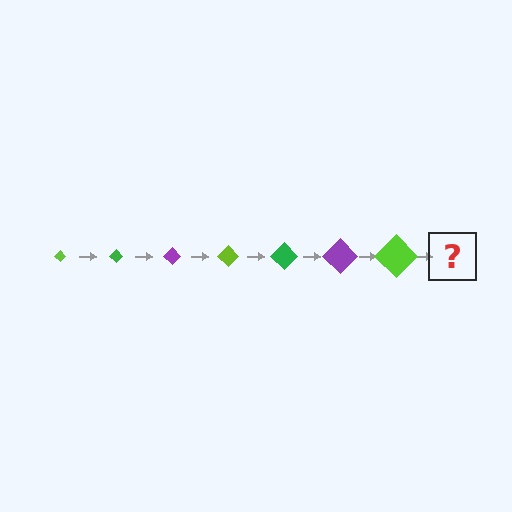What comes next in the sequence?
The next element should be a green diamond, larger than the previous one.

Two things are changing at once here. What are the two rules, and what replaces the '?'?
The two rules are that the diamond grows larger each step and the color cycles through lime, green, and purple. The '?' should be a green diamond, larger than the previous one.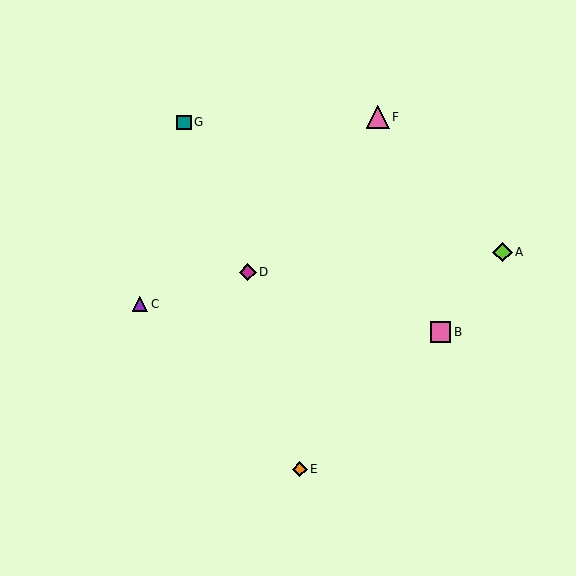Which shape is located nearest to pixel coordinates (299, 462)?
The orange diamond (labeled E) at (300, 469) is nearest to that location.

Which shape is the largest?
The pink triangle (labeled F) is the largest.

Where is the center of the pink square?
The center of the pink square is at (441, 332).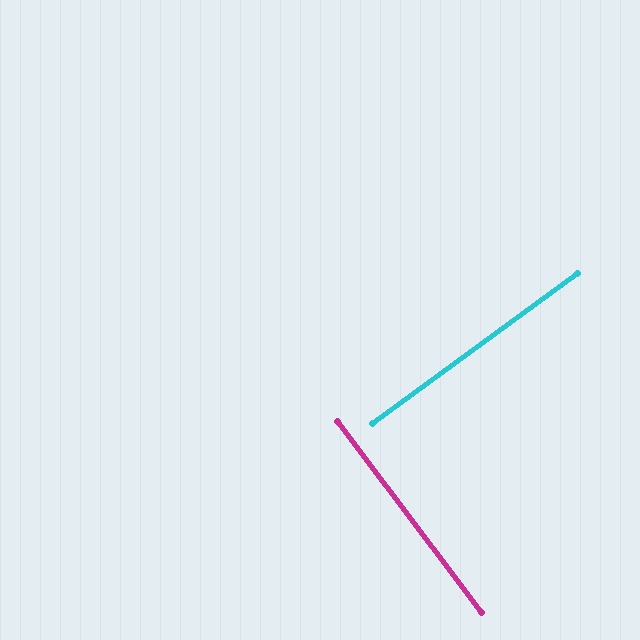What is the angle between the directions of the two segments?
Approximately 89 degrees.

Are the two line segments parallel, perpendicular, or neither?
Perpendicular — they meet at approximately 89°.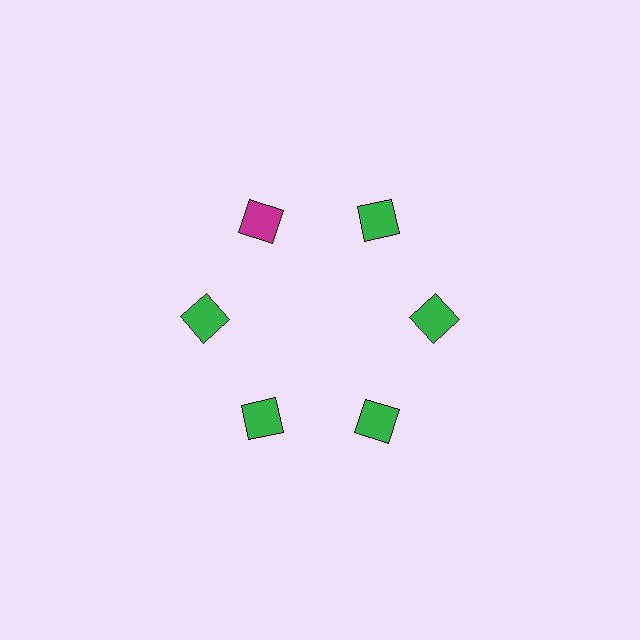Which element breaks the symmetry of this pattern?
The magenta diamond at roughly the 11 o'clock position breaks the symmetry. All other shapes are green diamonds.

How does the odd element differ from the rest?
It has a different color: magenta instead of green.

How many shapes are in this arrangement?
There are 6 shapes arranged in a ring pattern.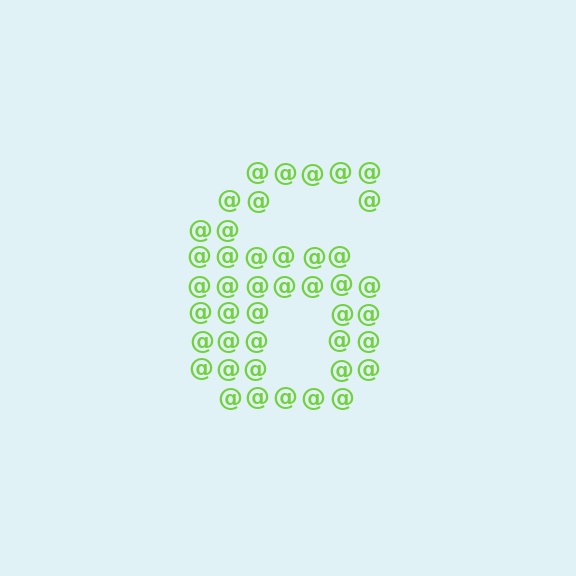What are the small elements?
The small elements are at signs.